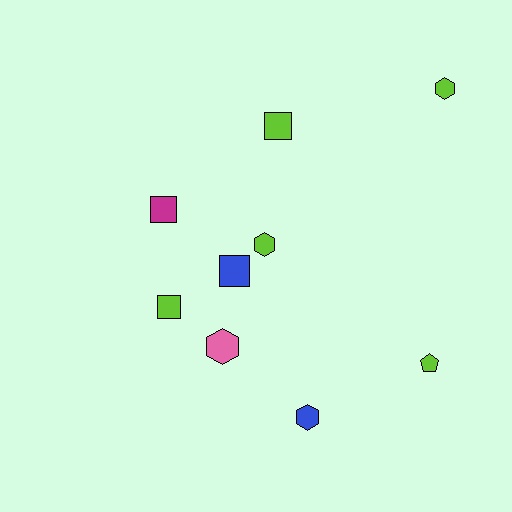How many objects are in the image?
There are 9 objects.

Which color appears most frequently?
Lime, with 5 objects.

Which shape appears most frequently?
Square, with 4 objects.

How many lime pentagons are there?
There is 1 lime pentagon.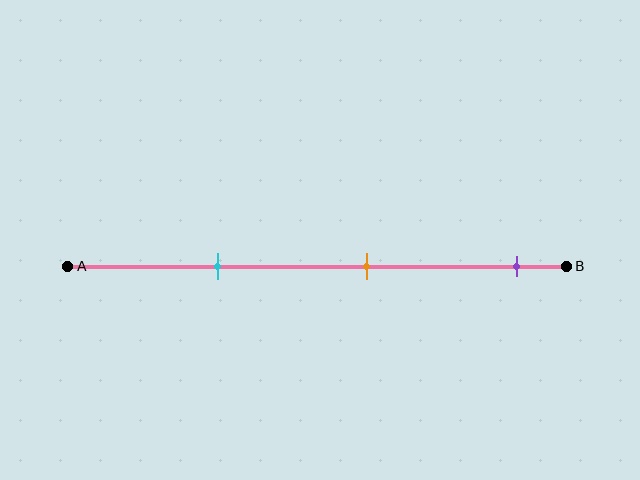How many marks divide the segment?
There are 3 marks dividing the segment.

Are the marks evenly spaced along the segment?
Yes, the marks are approximately evenly spaced.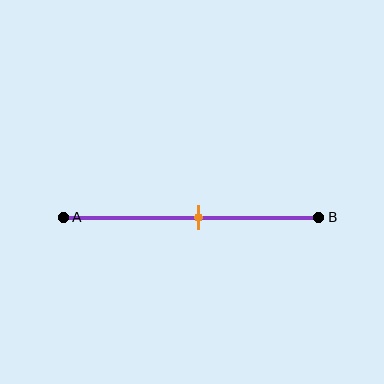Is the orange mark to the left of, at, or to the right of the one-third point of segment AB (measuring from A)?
The orange mark is to the right of the one-third point of segment AB.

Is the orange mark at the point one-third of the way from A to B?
No, the mark is at about 55% from A, not at the 33% one-third point.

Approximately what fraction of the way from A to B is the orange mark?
The orange mark is approximately 55% of the way from A to B.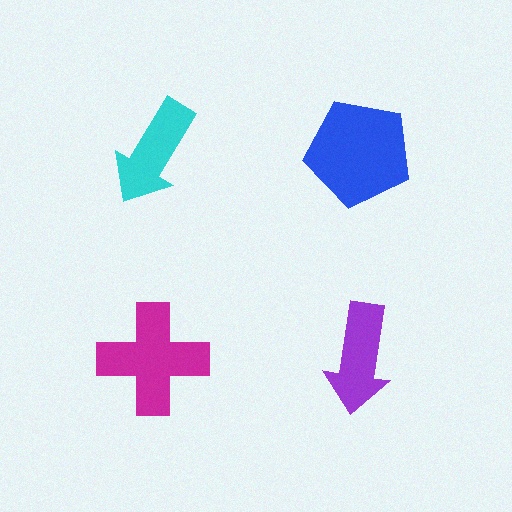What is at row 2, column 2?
A purple arrow.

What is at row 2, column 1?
A magenta cross.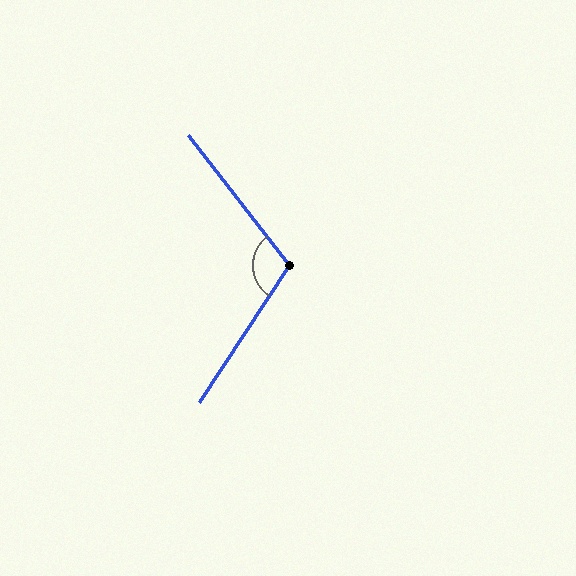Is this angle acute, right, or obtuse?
It is obtuse.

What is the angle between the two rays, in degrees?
Approximately 109 degrees.